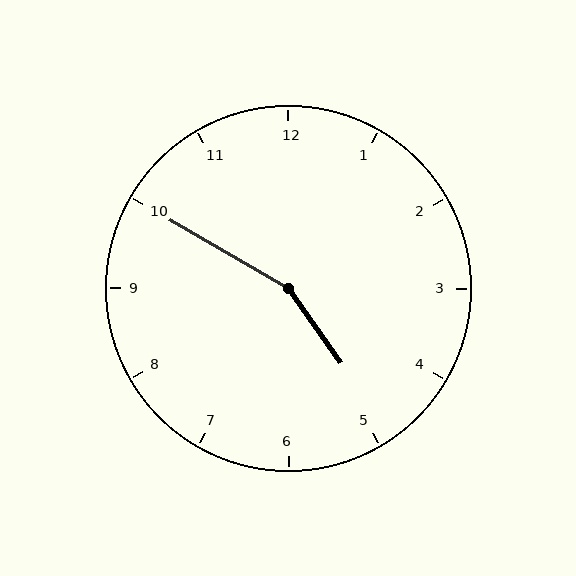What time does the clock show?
4:50.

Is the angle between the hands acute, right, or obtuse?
It is obtuse.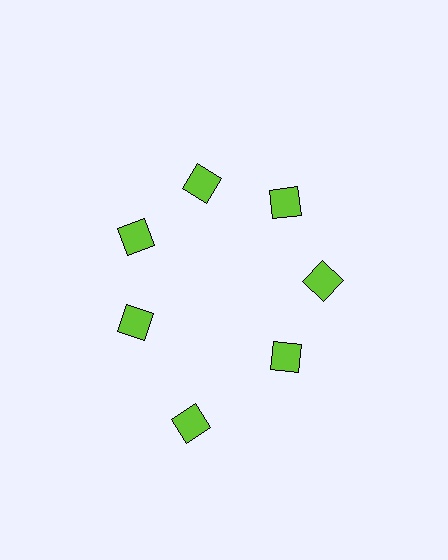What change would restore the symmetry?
The symmetry would be restored by moving it inward, back onto the ring so that all 7 diamonds sit at equal angles and equal distance from the center.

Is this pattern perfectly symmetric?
No. The 7 lime diamonds are arranged in a ring, but one element near the 6 o'clock position is pushed outward from the center, breaking the 7-fold rotational symmetry.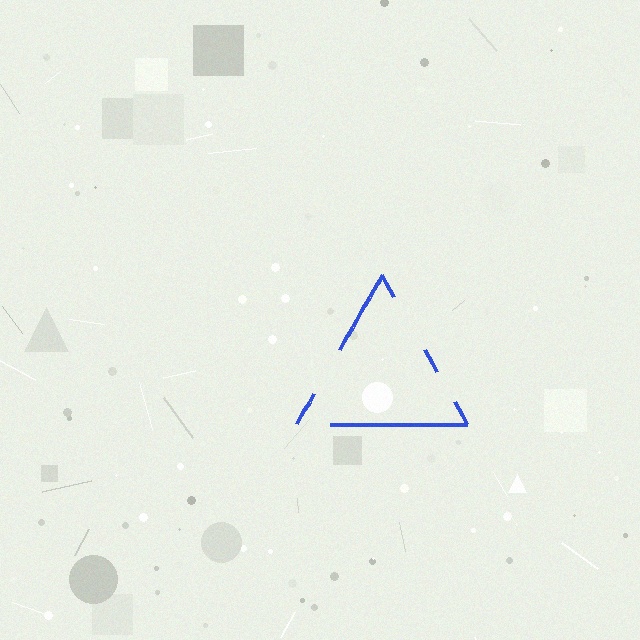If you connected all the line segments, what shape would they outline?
They would outline a triangle.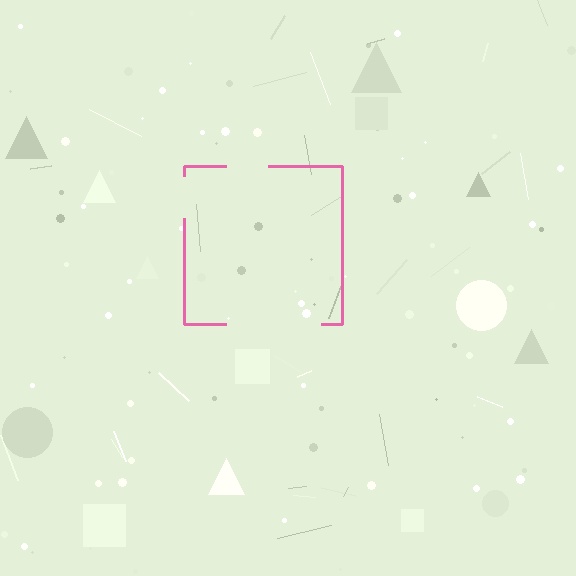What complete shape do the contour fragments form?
The contour fragments form a square.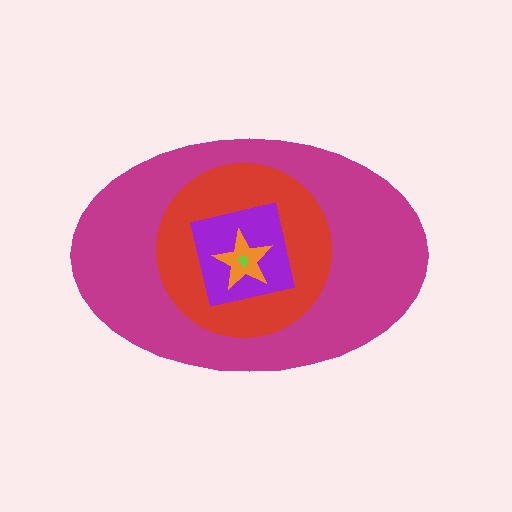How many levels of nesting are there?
5.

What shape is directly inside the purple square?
The orange star.